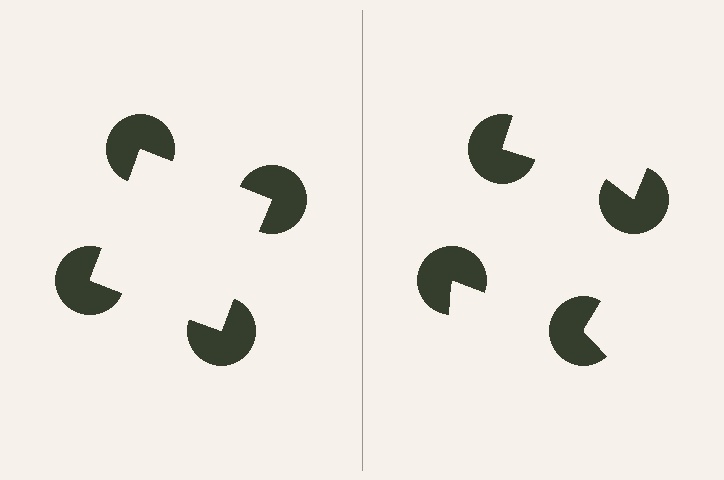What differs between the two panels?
The pac-man discs are positioned identically on both sides; only the wedge orientations differ. On the left they align to a square; on the right they are misaligned.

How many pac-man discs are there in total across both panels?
8 — 4 on each side.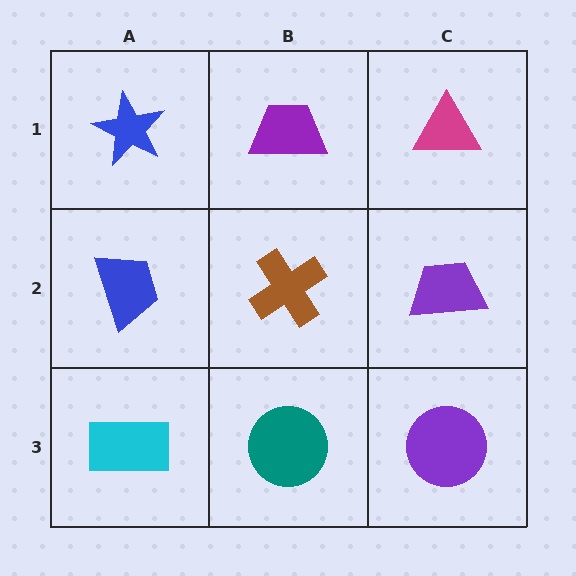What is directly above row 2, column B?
A purple trapezoid.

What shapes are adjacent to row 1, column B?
A brown cross (row 2, column B), a blue star (row 1, column A), a magenta triangle (row 1, column C).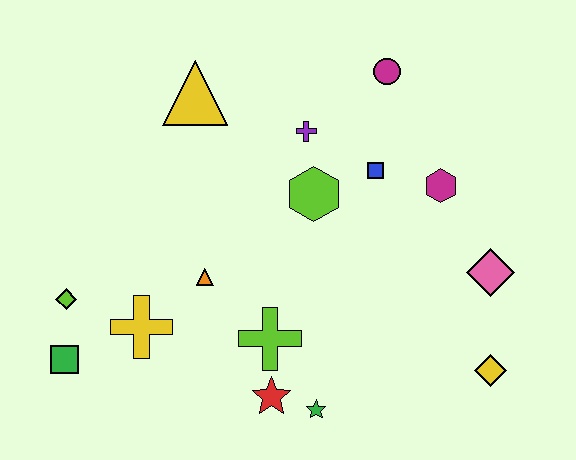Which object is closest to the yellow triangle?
The purple cross is closest to the yellow triangle.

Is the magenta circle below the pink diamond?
No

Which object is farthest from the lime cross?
The magenta circle is farthest from the lime cross.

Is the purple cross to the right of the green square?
Yes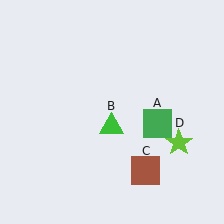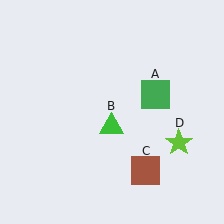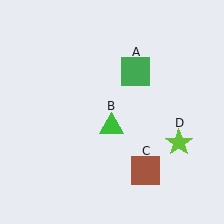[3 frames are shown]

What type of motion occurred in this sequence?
The green square (object A) rotated counterclockwise around the center of the scene.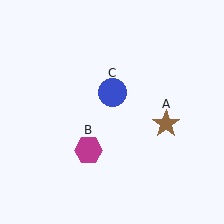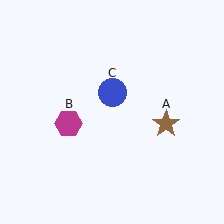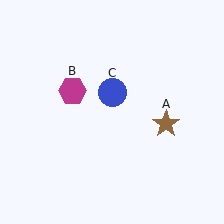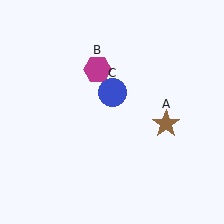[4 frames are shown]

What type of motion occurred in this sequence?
The magenta hexagon (object B) rotated clockwise around the center of the scene.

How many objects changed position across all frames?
1 object changed position: magenta hexagon (object B).